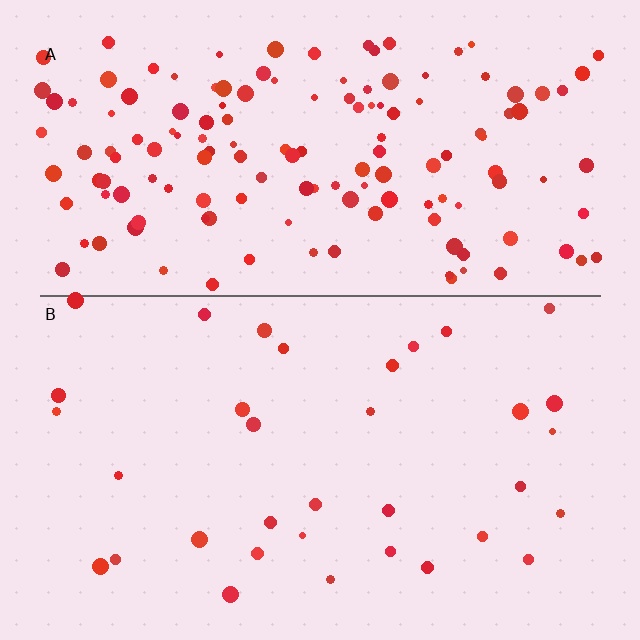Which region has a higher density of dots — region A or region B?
A (the top).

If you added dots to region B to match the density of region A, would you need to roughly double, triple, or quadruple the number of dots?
Approximately quadruple.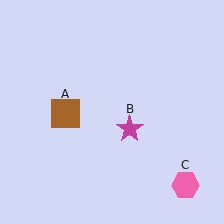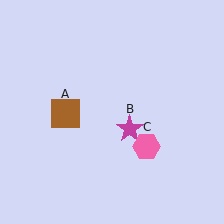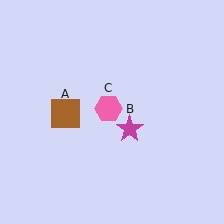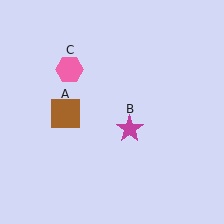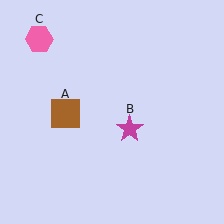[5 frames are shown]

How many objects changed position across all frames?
1 object changed position: pink hexagon (object C).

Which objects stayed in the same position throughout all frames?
Brown square (object A) and magenta star (object B) remained stationary.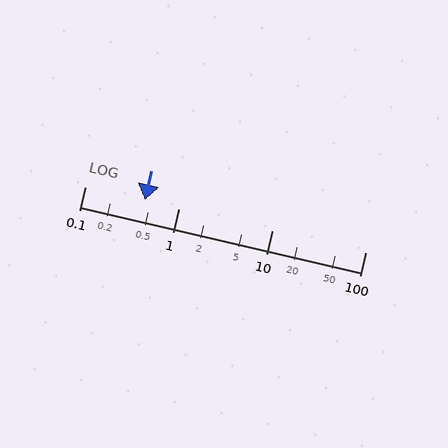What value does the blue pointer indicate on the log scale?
The pointer indicates approximately 0.44.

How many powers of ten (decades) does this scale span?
The scale spans 3 decades, from 0.1 to 100.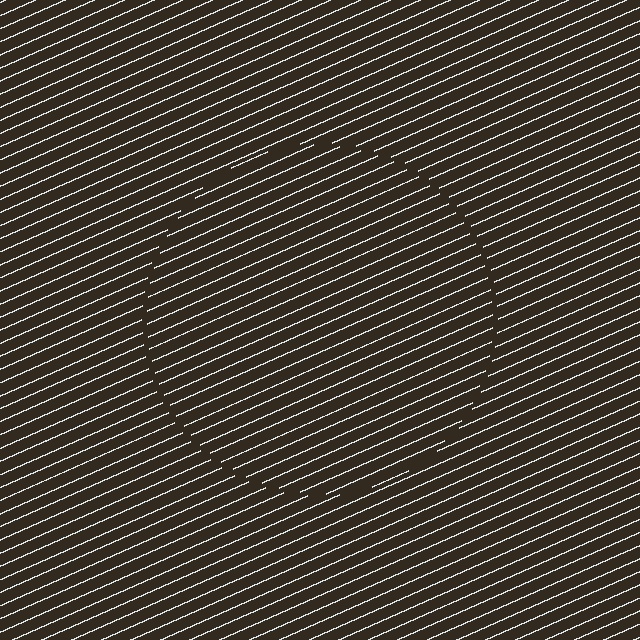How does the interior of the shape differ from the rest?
The interior of the shape contains the same grating, shifted by half a period — the contour is defined by the phase discontinuity where line-ends from the inner and outer gratings abut.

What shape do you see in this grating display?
An illusory circle. The interior of the shape contains the same grating, shifted by half a period — the contour is defined by the phase discontinuity where line-ends from the inner and outer gratings abut.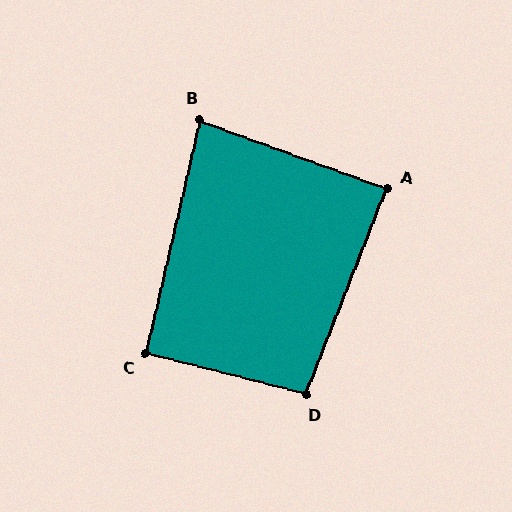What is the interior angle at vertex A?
Approximately 89 degrees (approximately right).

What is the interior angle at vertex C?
Approximately 91 degrees (approximately right).